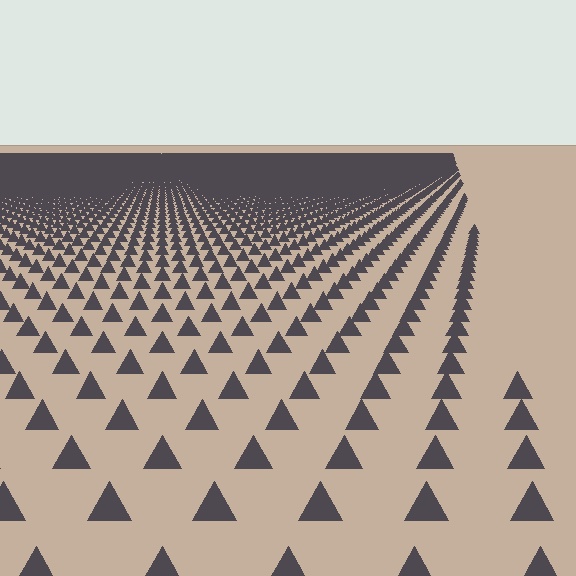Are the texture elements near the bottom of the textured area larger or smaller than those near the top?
Larger. Near the bottom, elements are closer to the viewer and appear at a bigger on-screen size.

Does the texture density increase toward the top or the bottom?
Density increases toward the top.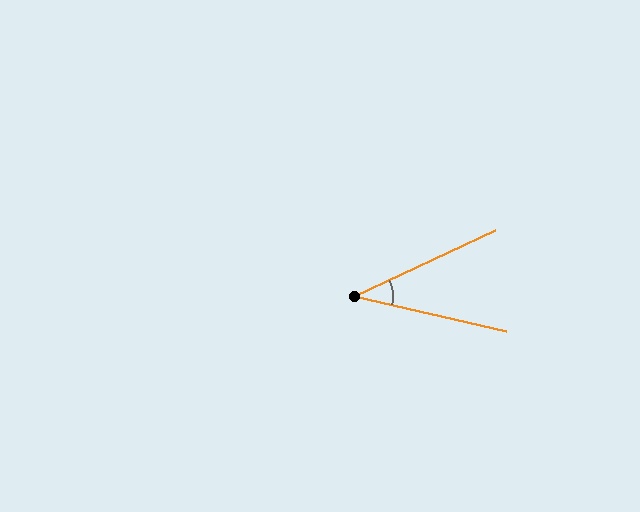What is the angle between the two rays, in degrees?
Approximately 38 degrees.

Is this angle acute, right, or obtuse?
It is acute.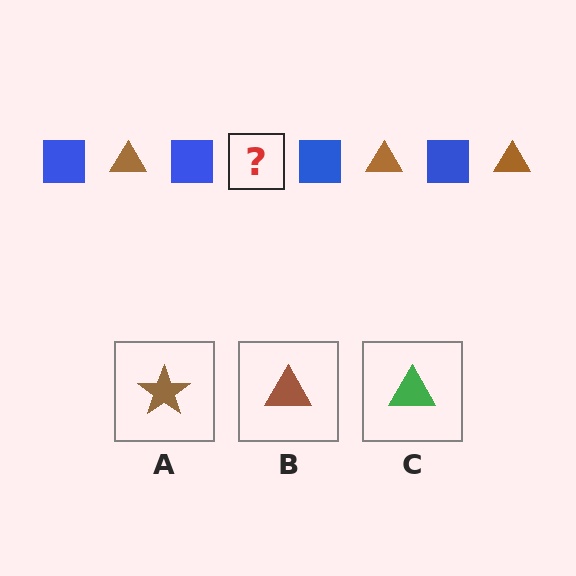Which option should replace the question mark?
Option B.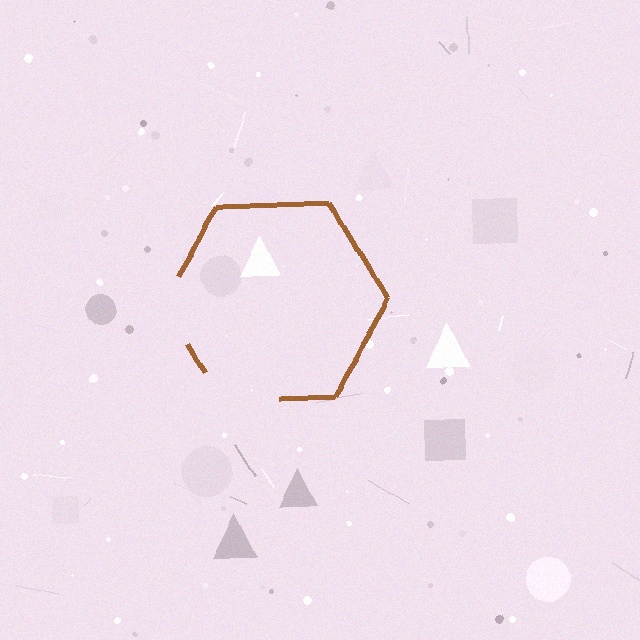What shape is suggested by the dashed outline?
The dashed outline suggests a hexagon.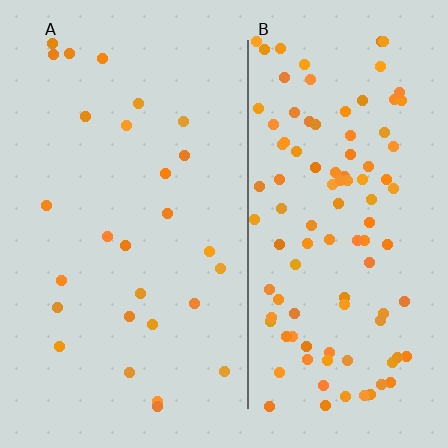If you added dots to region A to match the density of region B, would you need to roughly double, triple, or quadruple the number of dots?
Approximately quadruple.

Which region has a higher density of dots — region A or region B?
B (the right).